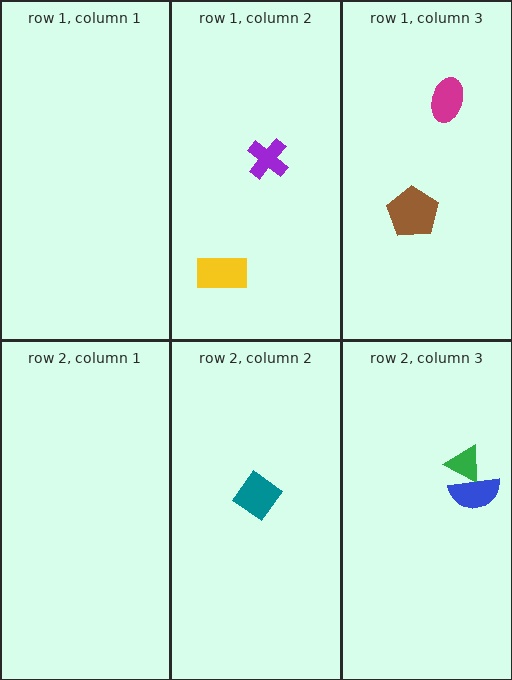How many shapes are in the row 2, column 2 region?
1.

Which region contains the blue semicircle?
The row 2, column 3 region.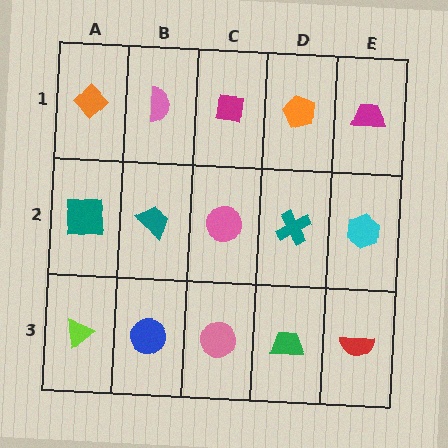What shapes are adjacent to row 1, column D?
A teal cross (row 2, column D), a magenta square (row 1, column C), a magenta trapezoid (row 1, column E).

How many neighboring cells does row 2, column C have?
4.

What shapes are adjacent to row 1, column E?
A cyan hexagon (row 2, column E), an orange pentagon (row 1, column D).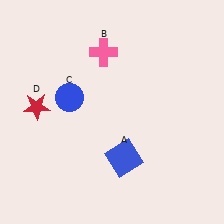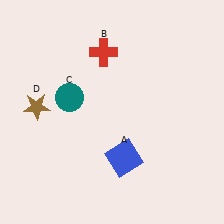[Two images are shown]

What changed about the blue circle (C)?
In Image 1, C is blue. In Image 2, it changed to teal.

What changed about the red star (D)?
In Image 1, D is red. In Image 2, it changed to brown.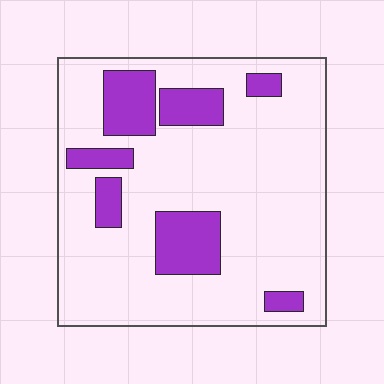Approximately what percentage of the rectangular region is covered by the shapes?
Approximately 20%.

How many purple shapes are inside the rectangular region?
7.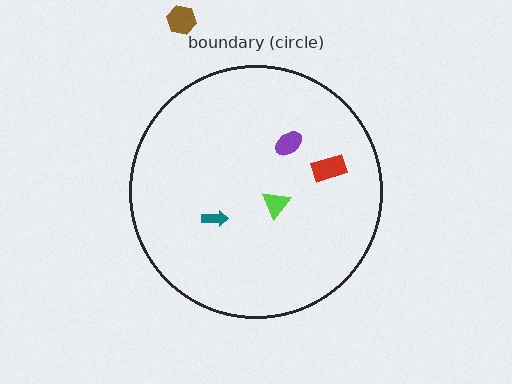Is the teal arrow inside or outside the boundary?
Inside.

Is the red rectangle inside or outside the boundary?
Inside.